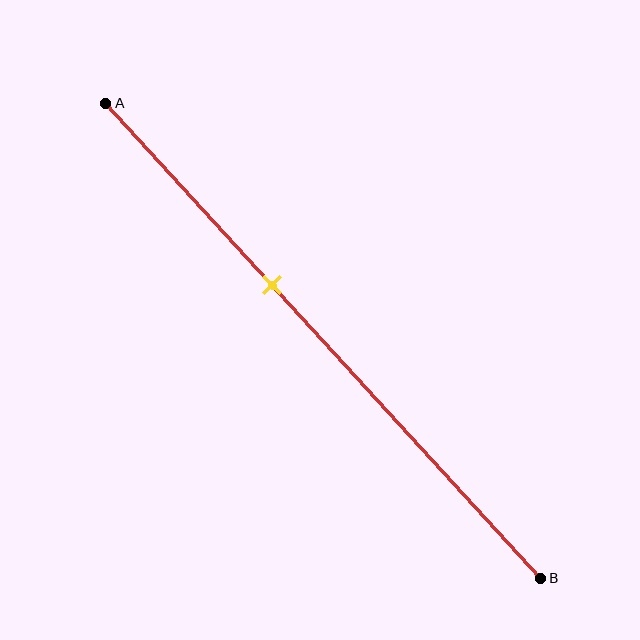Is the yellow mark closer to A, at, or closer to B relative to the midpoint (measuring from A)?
The yellow mark is closer to point A than the midpoint of segment AB.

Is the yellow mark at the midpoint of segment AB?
No, the mark is at about 40% from A, not at the 50% midpoint.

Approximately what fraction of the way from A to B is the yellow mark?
The yellow mark is approximately 40% of the way from A to B.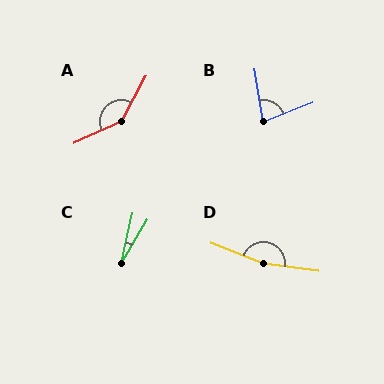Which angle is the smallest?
C, at approximately 18 degrees.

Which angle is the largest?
D, at approximately 166 degrees.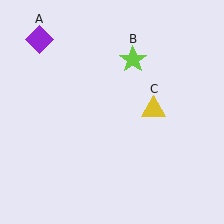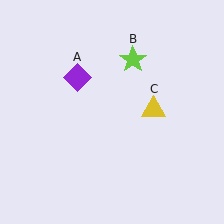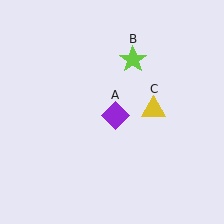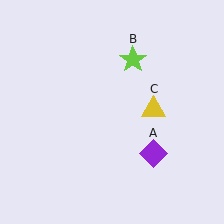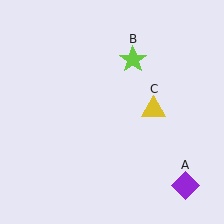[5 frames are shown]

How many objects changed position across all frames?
1 object changed position: purple diamond (object A).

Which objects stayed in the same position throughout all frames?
Lime star (object B) and yellow triangle (object C) remained stationary.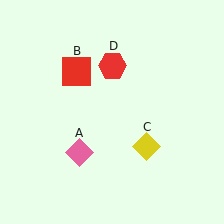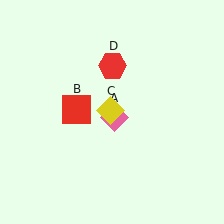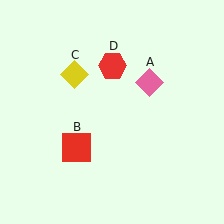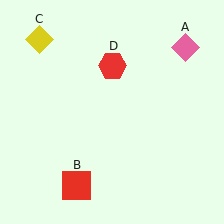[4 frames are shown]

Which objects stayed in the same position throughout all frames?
Red hexagon (object D) remained stationary.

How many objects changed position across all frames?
3 objects changed position: pink diamond (object A), red square (object B), yellow diamond (object C).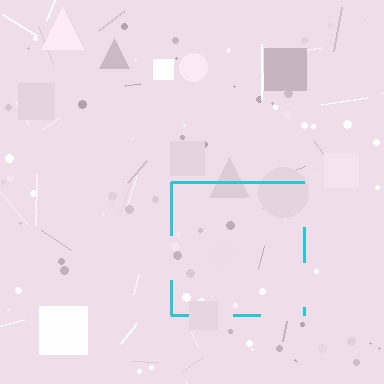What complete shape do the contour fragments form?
The contour fragments form a square.